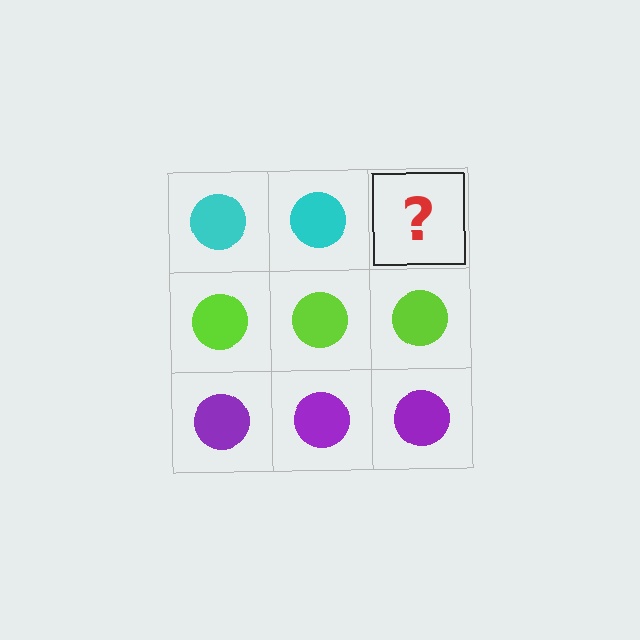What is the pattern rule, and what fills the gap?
The rule is that each row has a consistent color. The gap should be filled with a cyan circle.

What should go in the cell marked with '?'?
The missing cell should contain a cyan circle.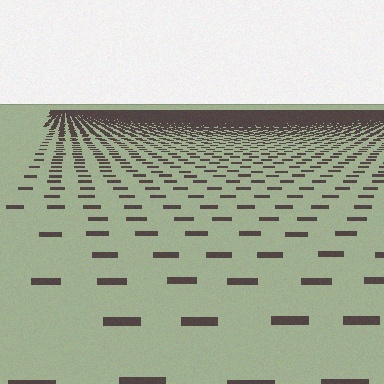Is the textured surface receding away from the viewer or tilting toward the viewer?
The surface is receding away from the viewer. Texture elements get smaller and denser toward the top.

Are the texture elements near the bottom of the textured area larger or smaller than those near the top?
Larger. Near the bottom, elements are closer to the viewer and appear at a bigger on-screen size.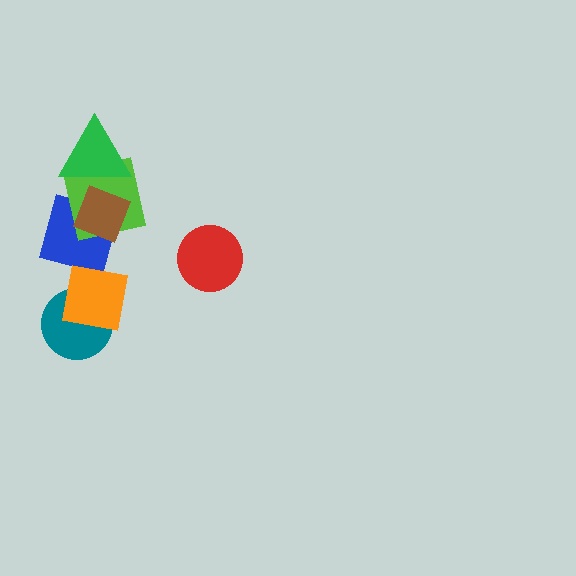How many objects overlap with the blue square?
2 objects overlap with the blue square.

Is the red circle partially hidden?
No, no other shape covers it.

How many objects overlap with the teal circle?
1 object overlaps with the teal circle.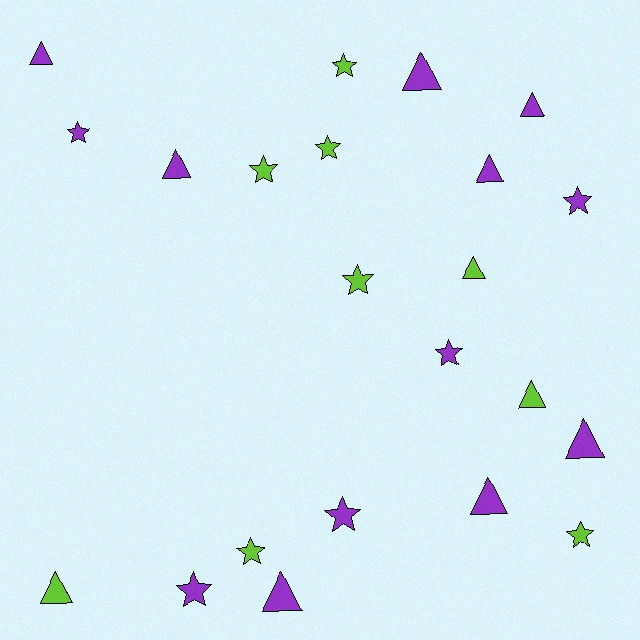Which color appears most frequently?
Purple, with 13 objects.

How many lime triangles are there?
There are 3 lime triangles.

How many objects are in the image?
There are 22 objects.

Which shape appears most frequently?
Triangle, with 11 objects.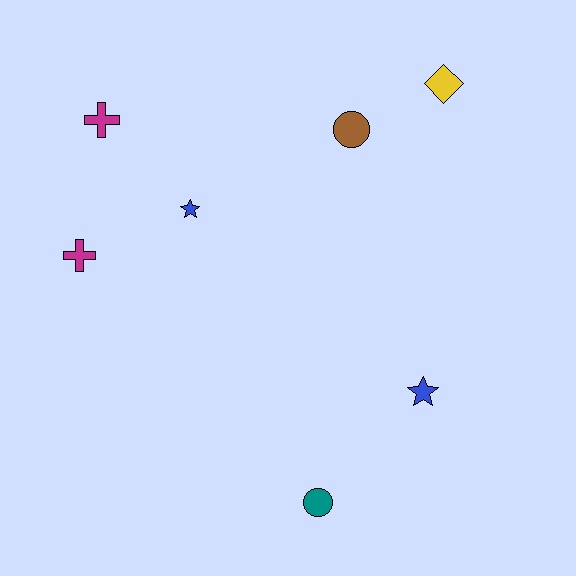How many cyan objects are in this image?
There are no cyan objects.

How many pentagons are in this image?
There are no pentagons.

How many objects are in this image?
There are 7 objects.